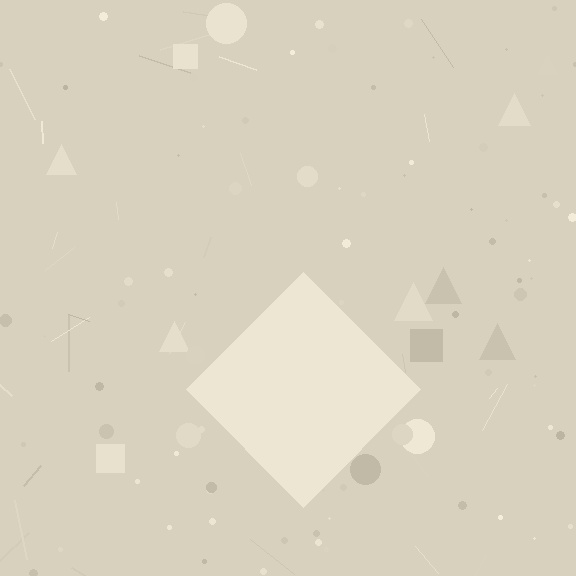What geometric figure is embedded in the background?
A diamond is embedded in the background.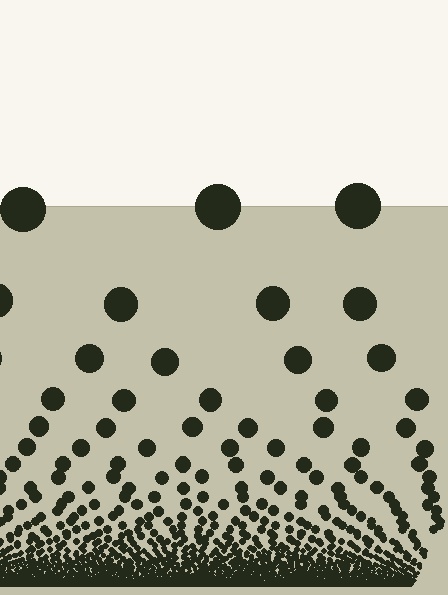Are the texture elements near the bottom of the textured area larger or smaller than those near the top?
Smaller. The gradient is inverted — elements near the bottom are smaller and denser.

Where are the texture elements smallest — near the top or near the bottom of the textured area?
Near the bottom.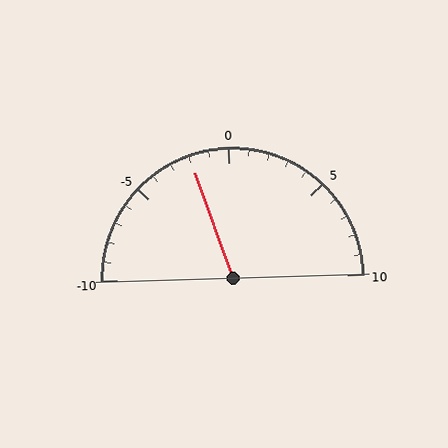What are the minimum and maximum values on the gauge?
The gauge ranges from -10 to 10.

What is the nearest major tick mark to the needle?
The nearest major tick mark is 0.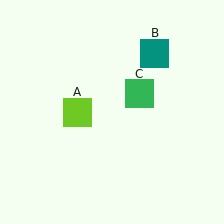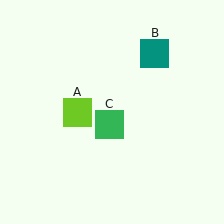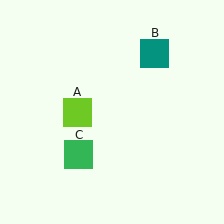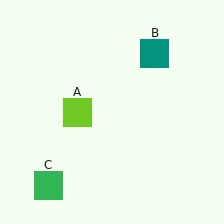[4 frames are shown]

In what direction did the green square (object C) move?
The green square (object C) moved down and to the left.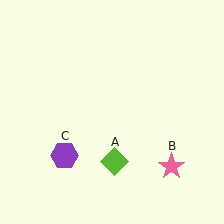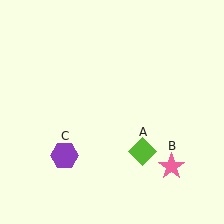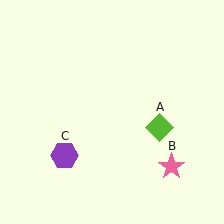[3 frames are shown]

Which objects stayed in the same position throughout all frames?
Pink star (object B) and purple hexagon (object C) remained stationary.